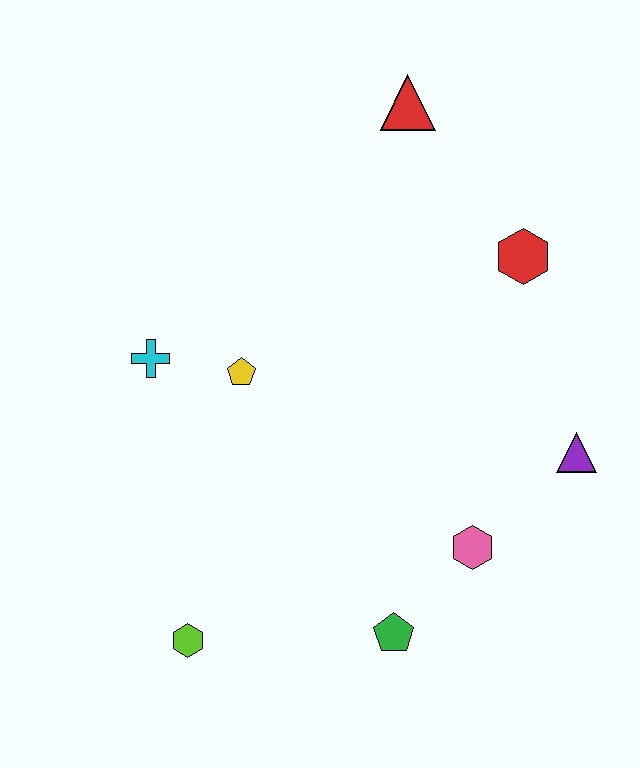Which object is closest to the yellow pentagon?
The cyan cross is closest to the yellow pentagon.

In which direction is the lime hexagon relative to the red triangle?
The lime hexagon is below the red triangle.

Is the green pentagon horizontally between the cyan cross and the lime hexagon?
No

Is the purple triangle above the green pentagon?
Yes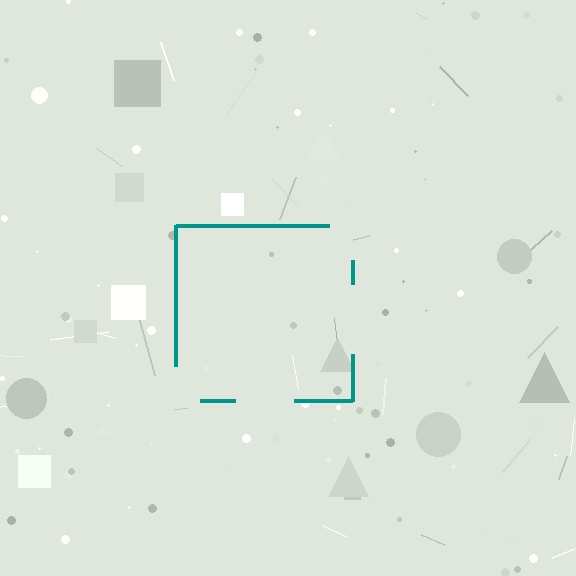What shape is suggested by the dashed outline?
The dashed outline suggests a square.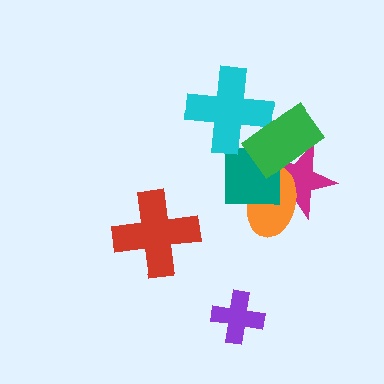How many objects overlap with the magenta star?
3 objects overlap with the magenta star.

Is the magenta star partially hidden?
Yes, it is partially covered by another shape.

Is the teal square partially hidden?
Yes, it is partially covered by another shape.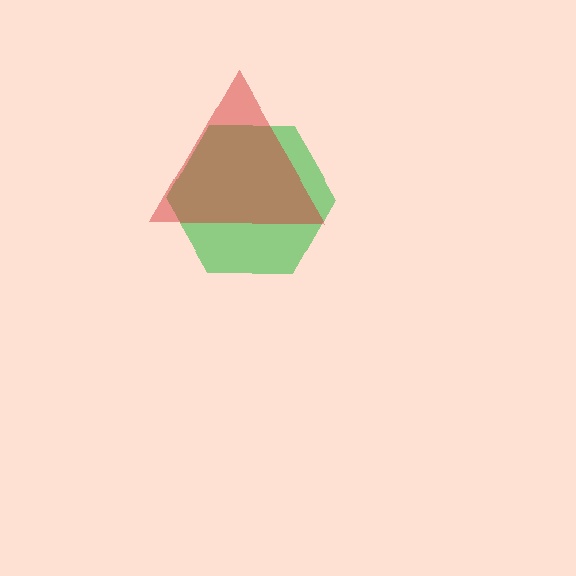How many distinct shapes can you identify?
There are 2 distinct shapes: a green hexagon, a red triangle.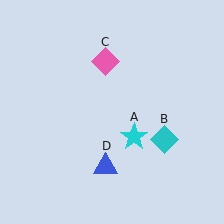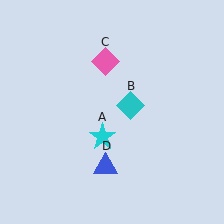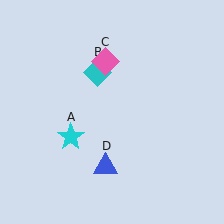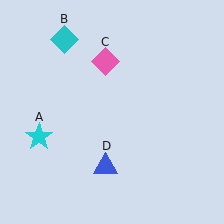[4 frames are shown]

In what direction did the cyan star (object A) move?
The cyan star (object A) moved left.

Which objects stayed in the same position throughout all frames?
Pink diamond (object C) and blue triangle (object D) remained stationary.